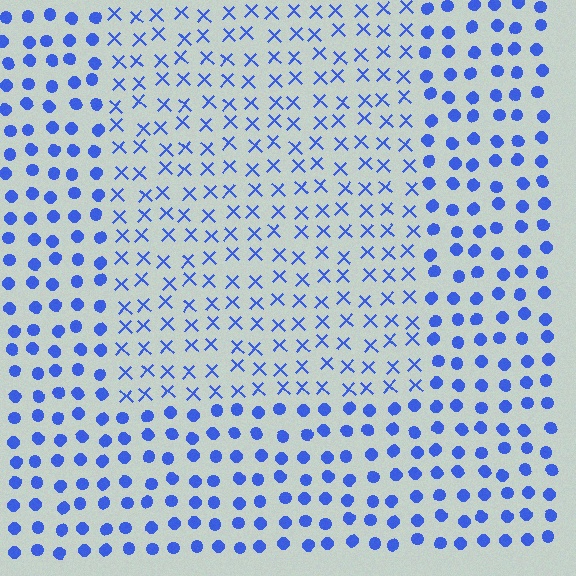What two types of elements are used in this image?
The image uses X marks inside the rectangle region and circles outside it.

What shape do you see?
I see a rectangle.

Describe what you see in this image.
The image is filled with small blue elements arranged in a uniform grid. A rectangle-shaped region contains X marks, while the surrounding area contains circles. The boundary is defined purely by the change in element shape.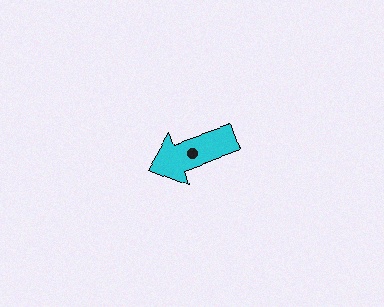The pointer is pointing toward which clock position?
Roughly 8 o'clock.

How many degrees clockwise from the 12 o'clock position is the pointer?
Approximately 251 degrees.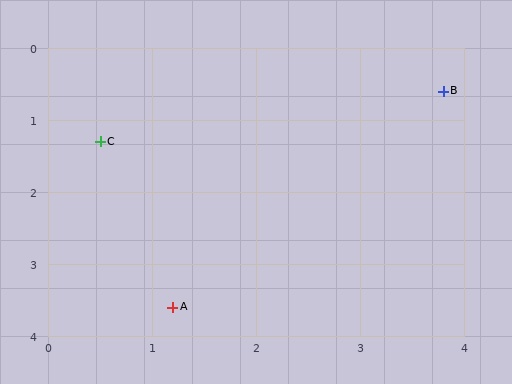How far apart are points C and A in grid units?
Points C and A are about 2.4 grid units apart.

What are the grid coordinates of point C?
Point C is at approximately (0.5, 1.3).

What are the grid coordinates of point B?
Point B is at approximately (3.8, 0.6).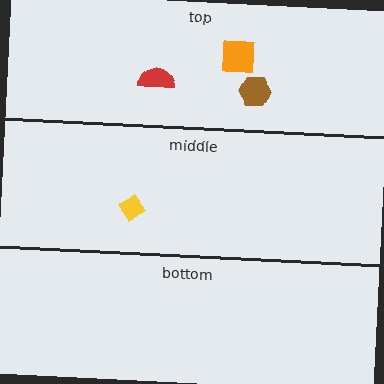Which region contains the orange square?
The top region.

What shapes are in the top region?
The red semicircle, the brown hexagon, the orange square.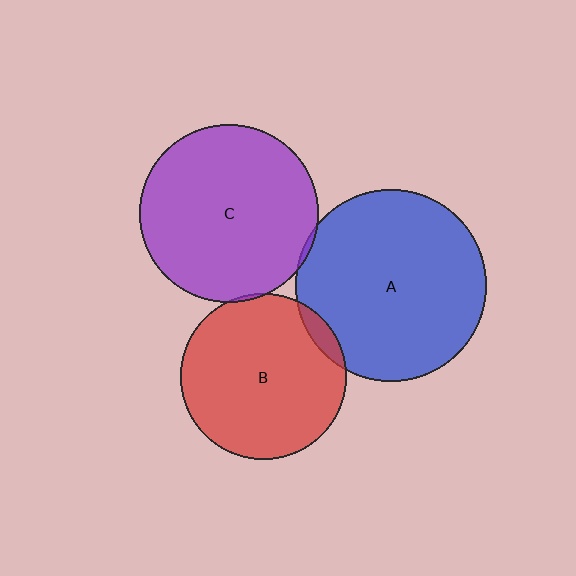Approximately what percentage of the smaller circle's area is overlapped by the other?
Approximately 5%.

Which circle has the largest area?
Circle A (blue).